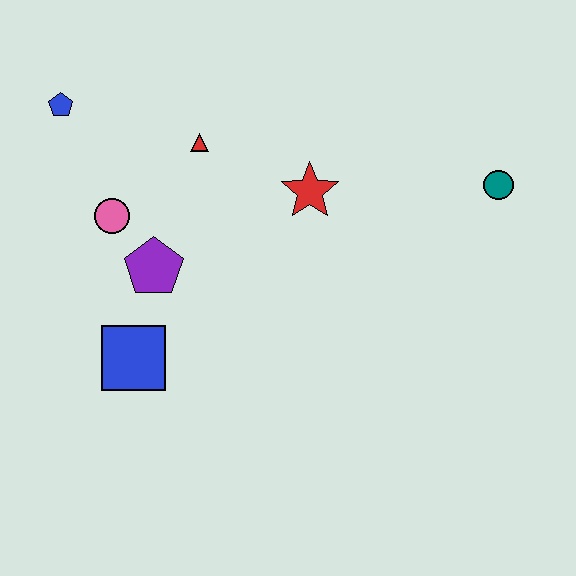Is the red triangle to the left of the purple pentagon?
No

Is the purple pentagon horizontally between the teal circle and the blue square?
Yes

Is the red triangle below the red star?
No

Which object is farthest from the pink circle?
The teal circle is farthest from the pink circle.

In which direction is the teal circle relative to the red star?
The teal circle is to the right of the red star.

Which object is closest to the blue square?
The purple pentagon is closest to the blue square.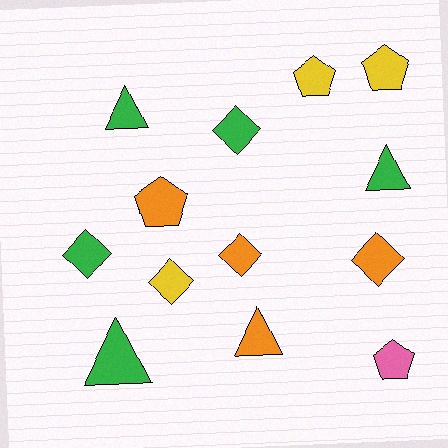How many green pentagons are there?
There are no green pentagons.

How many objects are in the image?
There are 13 objects.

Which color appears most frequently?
Green, with 5 objects.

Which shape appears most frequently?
Diamond, with 5 objects.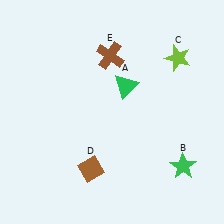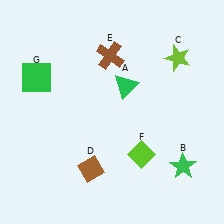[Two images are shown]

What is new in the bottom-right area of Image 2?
A lime diamond (F) was added in the bottom-right area of Image 2.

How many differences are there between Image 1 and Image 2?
There are 2 differences between the two images.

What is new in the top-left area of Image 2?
A green square (G) was added in the top-left area of Image 2.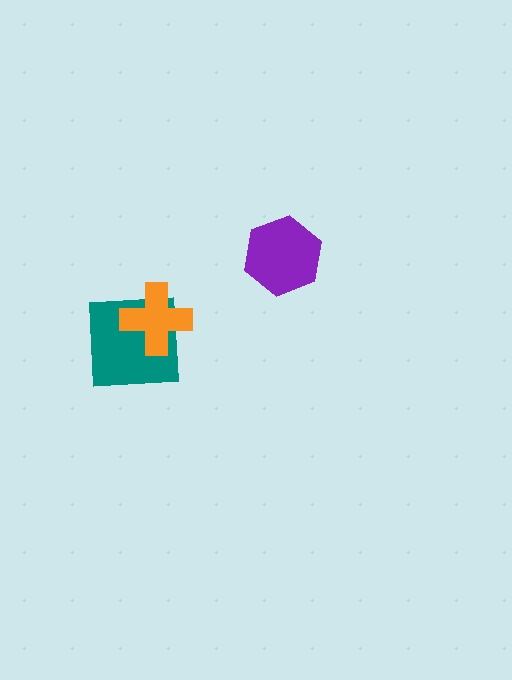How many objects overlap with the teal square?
1 object overlaps with the teal square.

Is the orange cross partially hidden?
No, no other shape covers it.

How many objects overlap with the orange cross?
1 object overlaps with the orange cross.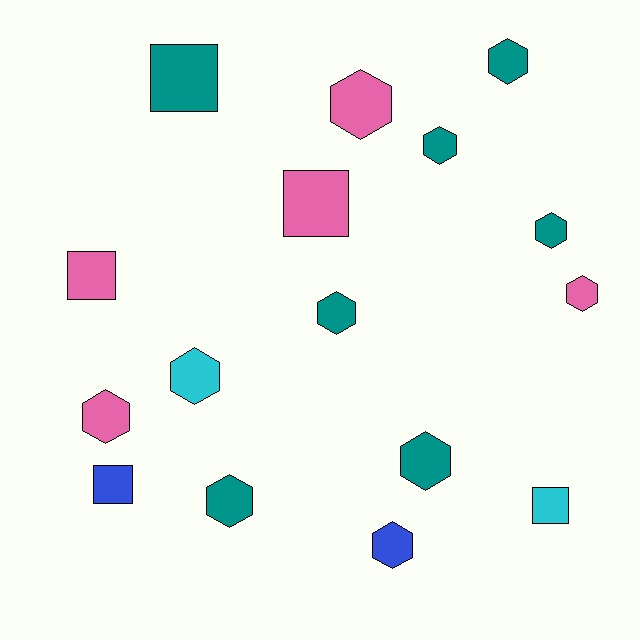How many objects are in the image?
There are 16 objects.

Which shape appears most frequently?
Hexagon, with 11 objects.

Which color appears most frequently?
Teal, with 7 objects.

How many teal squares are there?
There is 1 teal square.